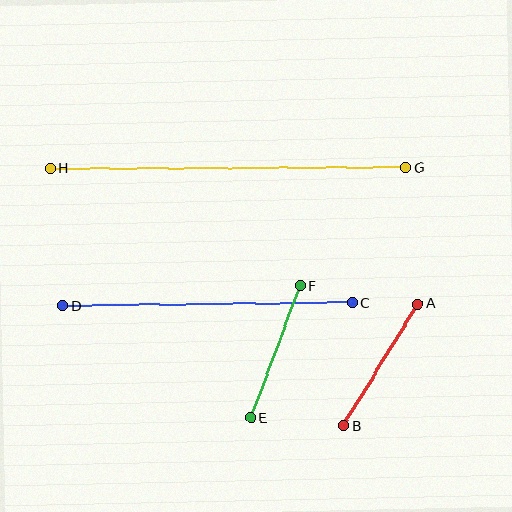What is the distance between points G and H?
The distance is approximately 356 pixels.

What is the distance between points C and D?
The distance is approximately 289 pixels.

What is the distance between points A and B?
The distance is approximately 143 pixels.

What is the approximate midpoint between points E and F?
The midpoint is at approximately (275, 352) pixels.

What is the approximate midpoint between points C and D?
The midpoint is at approximately (207, 304) pixels.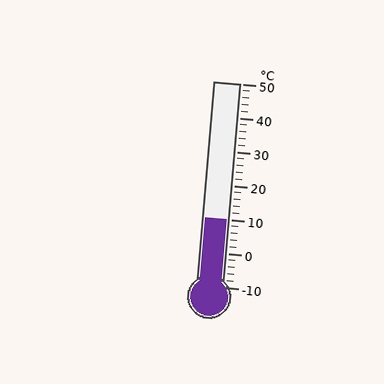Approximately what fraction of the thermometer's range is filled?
The thermometer is filled to approximately 35% of its range.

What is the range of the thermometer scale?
The thermometer scale ranges from -10°C to 50°C.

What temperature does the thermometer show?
The thermometer shows approximately 10°C.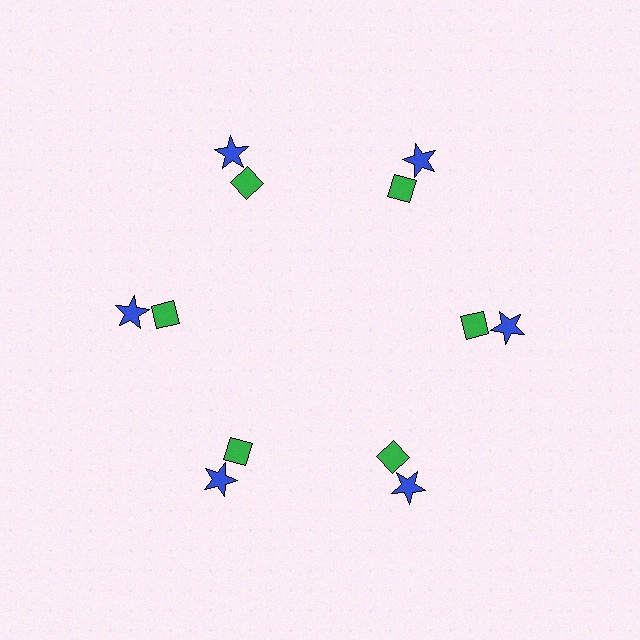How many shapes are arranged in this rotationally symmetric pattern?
There are 12 shapes, arranged in 6 groups of 2.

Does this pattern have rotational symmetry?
Yes, this pattern has 6-fold rotational symmetry. It looks the same after rotating 60 degrees around the center.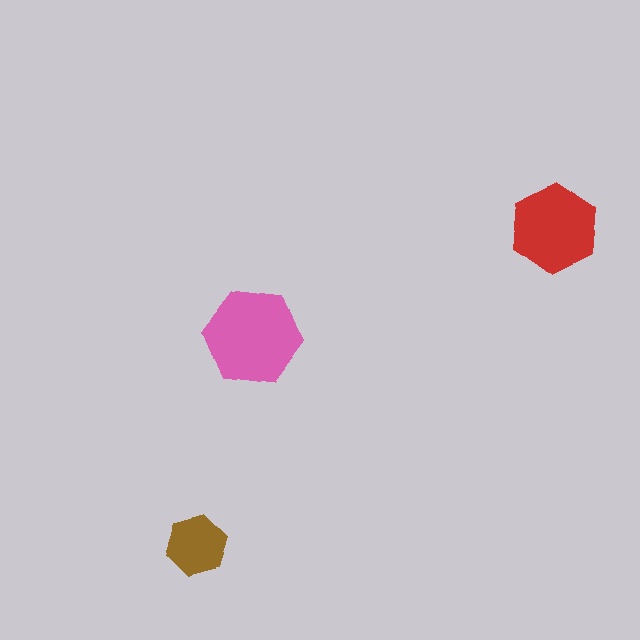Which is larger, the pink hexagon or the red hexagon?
The pink one.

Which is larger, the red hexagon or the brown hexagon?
The red one.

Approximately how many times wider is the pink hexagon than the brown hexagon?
About 1.5 times wider.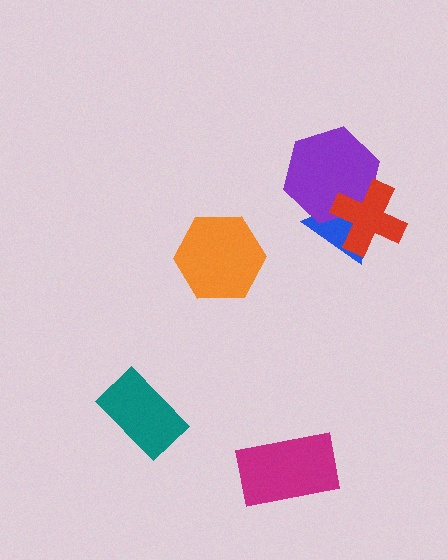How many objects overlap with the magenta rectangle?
0 objects overlap with the magenta rectangle.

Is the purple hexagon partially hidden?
Yes, it is partially covered by another shape.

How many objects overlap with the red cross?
2 objects overlap with the red cross.